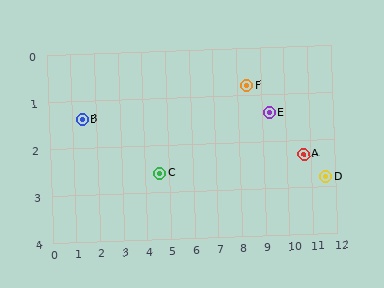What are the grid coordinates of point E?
Point E is at approximately (9.3, 1.4).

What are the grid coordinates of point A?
Point A is at approximately (10.7, 2.3).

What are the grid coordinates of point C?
Point C is at approximately (4.6, 2.6).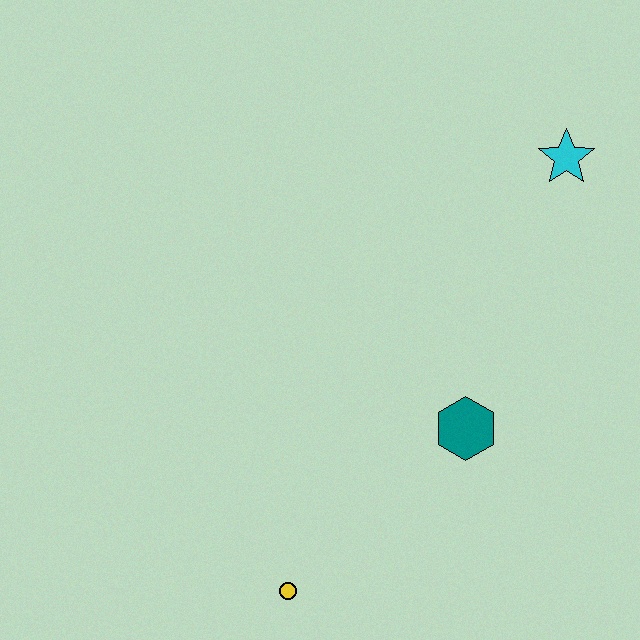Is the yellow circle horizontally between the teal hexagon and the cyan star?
No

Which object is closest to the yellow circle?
The teal hexagon is closest to the yellow circle.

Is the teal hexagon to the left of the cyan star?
Yes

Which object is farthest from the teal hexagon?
The cyan star is farthest from the teal hexagon.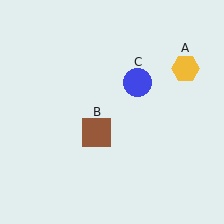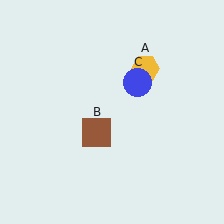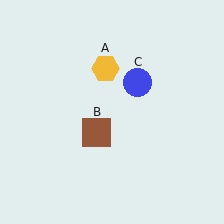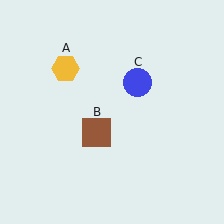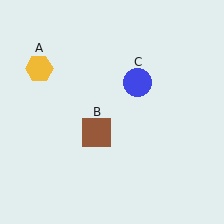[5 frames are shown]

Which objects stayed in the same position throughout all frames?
Brown square (object B) and blue circle (object C) remained stationary.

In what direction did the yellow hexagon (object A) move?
The yellow hexagon (object A) moved left.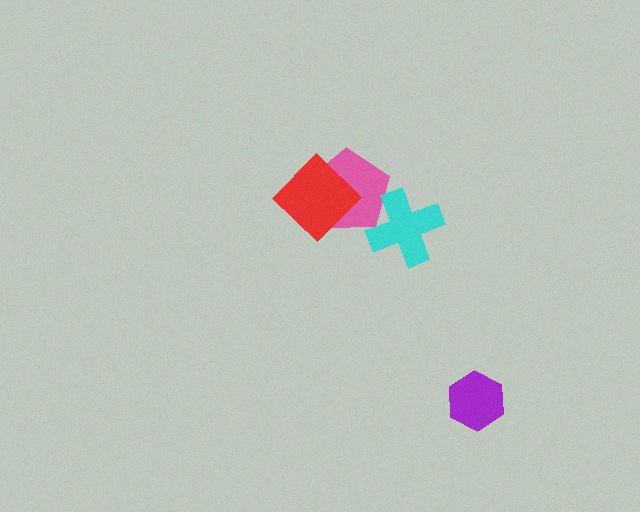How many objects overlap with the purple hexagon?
0 objects overlap with the purple hexagon.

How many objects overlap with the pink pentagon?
2 objects overlap with the pink pentagon.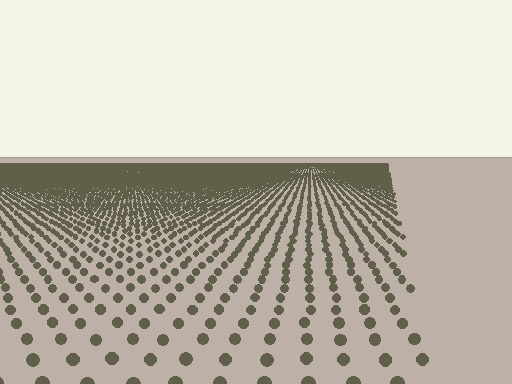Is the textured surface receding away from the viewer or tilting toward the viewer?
The surface is receding away from the viewer. Texture elements get smaller and denser toward the top.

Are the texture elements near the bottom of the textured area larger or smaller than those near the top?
Larger. Near the bottom, elements are closer to the viewer and appear at a bigger on-screen size.